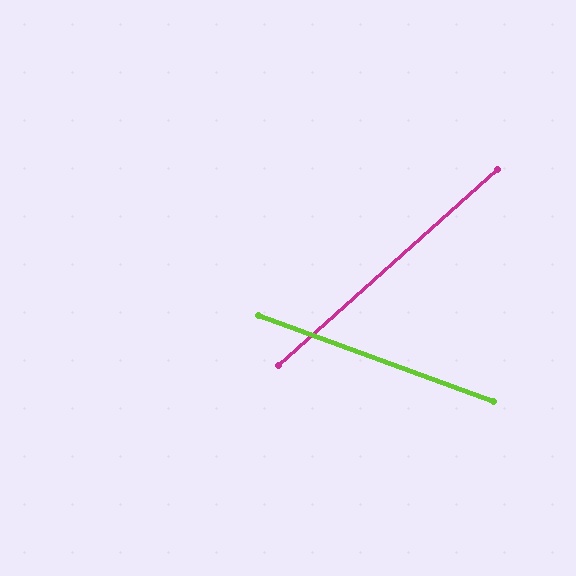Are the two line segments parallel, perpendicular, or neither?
Neither parallel nor perpendicular — they differ by about 62°.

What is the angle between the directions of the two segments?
Approximately 62 degrees.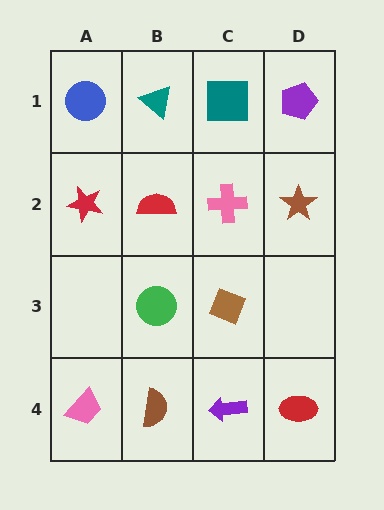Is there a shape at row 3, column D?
No, that cell is empty.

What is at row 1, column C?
A teal square.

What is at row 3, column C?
A brown diamond.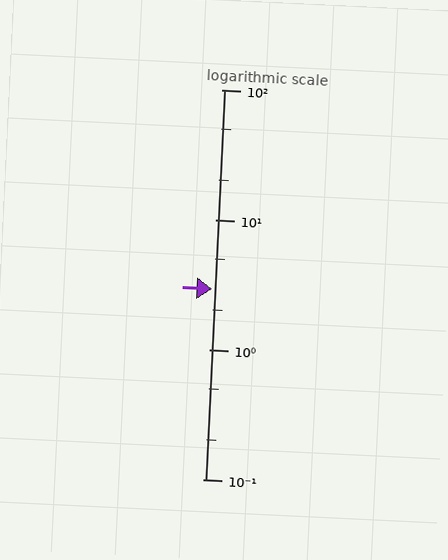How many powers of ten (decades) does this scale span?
The scale spans 3 decades, from 0.1 to 100.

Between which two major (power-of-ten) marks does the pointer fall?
The pointer is between 1 and 10.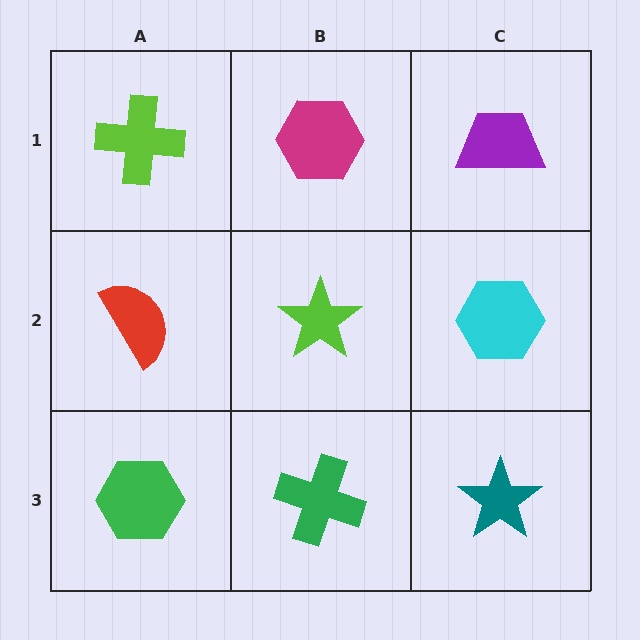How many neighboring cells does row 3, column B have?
3.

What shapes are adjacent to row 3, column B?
A lime star (row 2, column B), a green hexagon (row 3, column A), a teal star (row 3, column C).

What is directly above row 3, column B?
A lime star.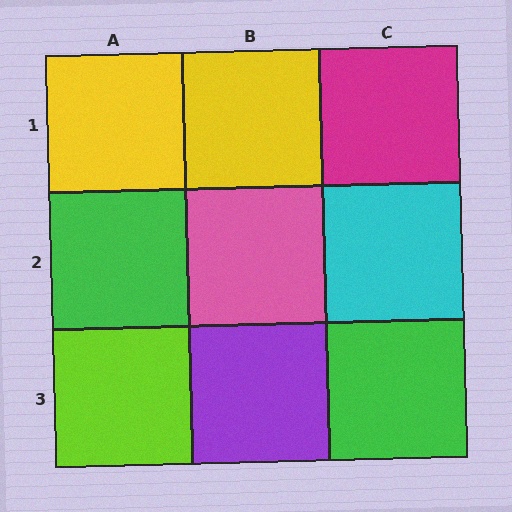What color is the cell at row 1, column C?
Magenta.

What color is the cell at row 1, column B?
Yellow.